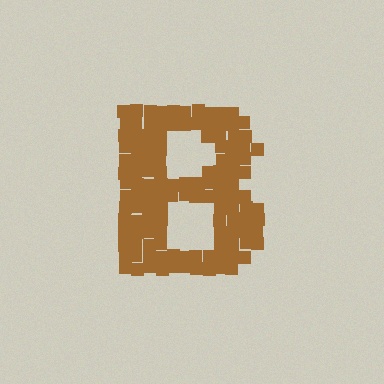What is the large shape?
The large shape is the letter B.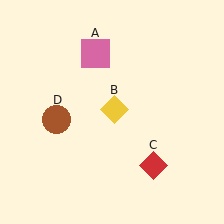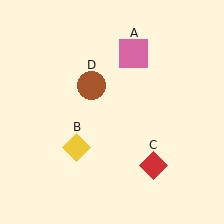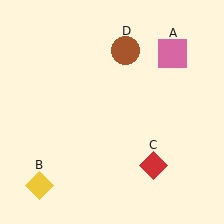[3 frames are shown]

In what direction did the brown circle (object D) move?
The brown circle (object D) moved up and to the right.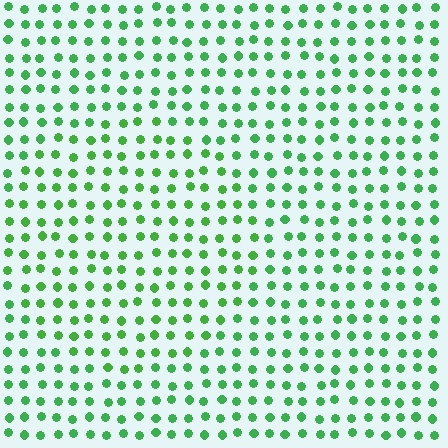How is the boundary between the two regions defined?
The boundary is defined purely by a slight shift in hue (about 14 degrees). Spacing, size, and orientation are identical on both sides.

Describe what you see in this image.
The image is filled with small green elements in a uniform arrangement. A circle-shaped region is visible where the elements are tinted to a slightly different hue, forming a subtle color boundary.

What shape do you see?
I see a circle.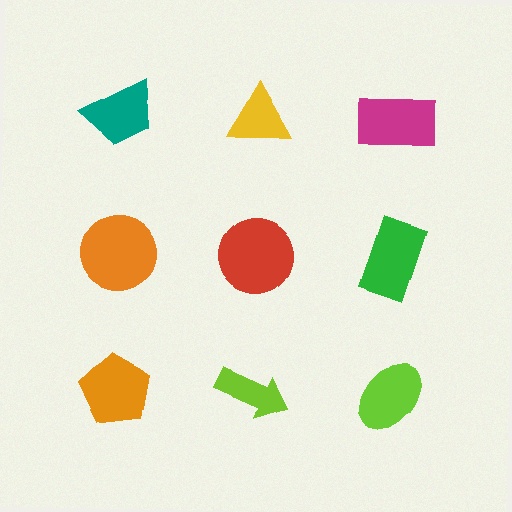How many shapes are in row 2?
3 shapes.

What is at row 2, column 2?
A red circle.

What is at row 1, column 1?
A teal trapezoid.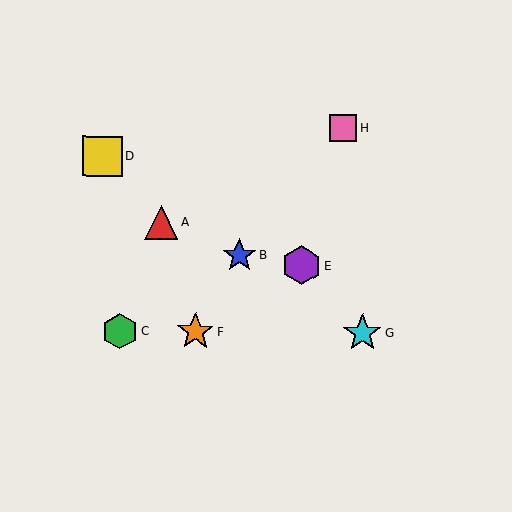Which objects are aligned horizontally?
Objects C, F, G are aligned horizontally.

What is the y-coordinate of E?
Object E is at y≈265.